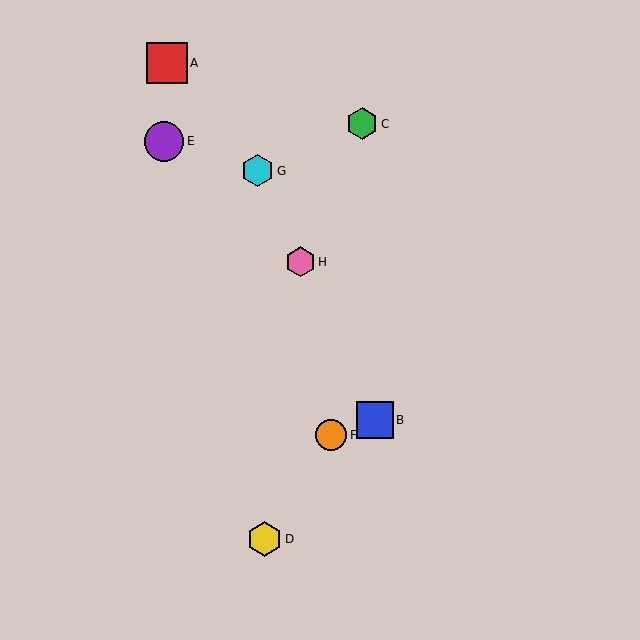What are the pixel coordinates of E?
Object E is at (164, 141).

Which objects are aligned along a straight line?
Objects B, G, H are aligned along a straight line.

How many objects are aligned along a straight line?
3 objects (B, G, H) are aligned along a straight line.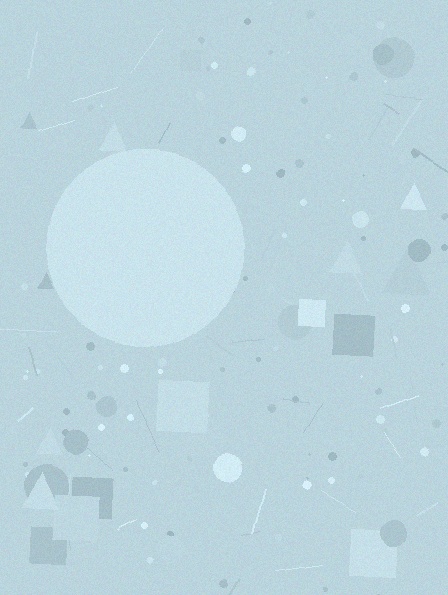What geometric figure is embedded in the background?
A circle is embedded in the background.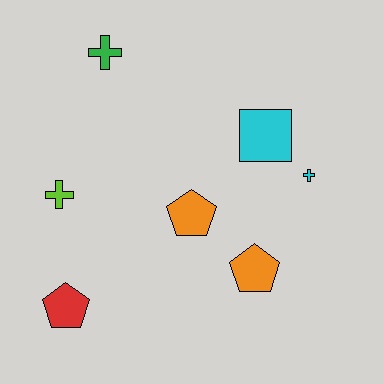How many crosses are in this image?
There are 3 crosses.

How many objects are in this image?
There are 7 objects.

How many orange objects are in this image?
There are 2 orange objects.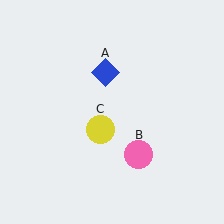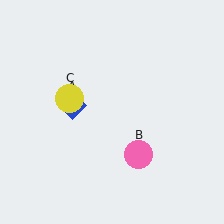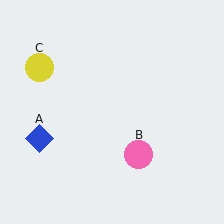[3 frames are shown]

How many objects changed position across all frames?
2 objects changed position: blue diamond (object A), yellow circle (object C).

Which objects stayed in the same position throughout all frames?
Pink circle (object B) remained stationary.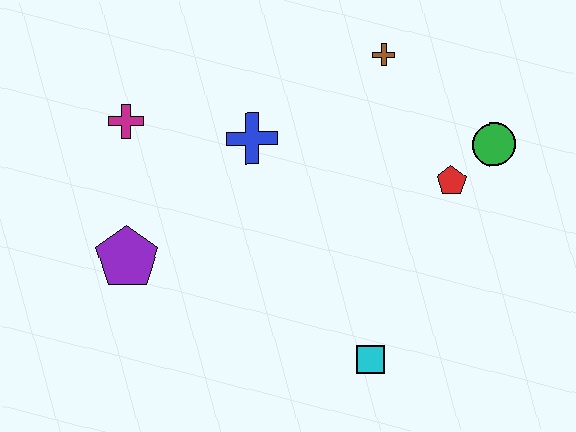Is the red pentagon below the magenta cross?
Yes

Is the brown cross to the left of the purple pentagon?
No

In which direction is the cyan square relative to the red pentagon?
The cyan square is below the red pentagon.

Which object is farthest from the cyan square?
The magenta cross is farthest from the cyan square.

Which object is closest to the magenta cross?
The blue cross is closest to the magenta cross.